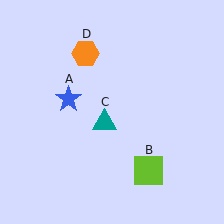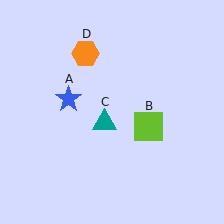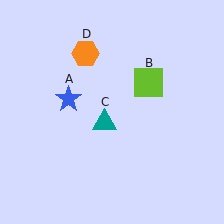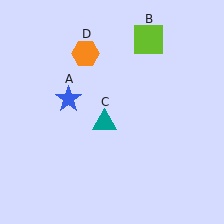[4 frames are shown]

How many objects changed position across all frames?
1 object changed position: lime square (object B).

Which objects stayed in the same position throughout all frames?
Blue star (object A) and teal triangle (object C) and orange hexagon (object D) remained stationary.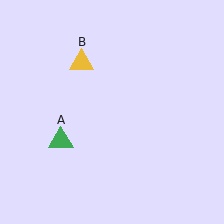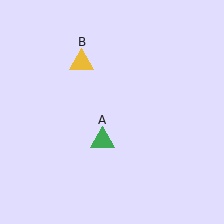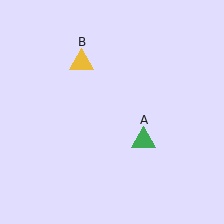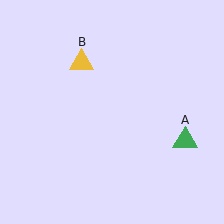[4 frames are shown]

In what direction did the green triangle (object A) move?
The green triangle (object A) moved right.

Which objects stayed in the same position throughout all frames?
Yellow triangle (object B) remained stationary.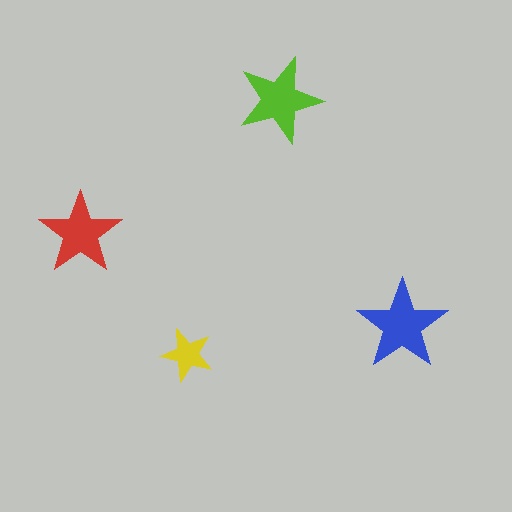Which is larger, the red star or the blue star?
The blue one.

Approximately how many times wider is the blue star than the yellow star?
About 1.5 times wider.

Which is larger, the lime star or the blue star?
The blue one.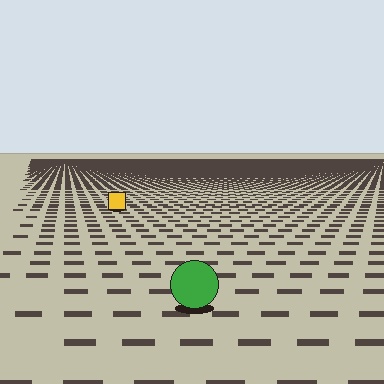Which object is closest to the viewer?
The green circle is closest. The texture marks near it are larger and more spread out.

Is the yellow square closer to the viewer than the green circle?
No. The green circle is closer — you can tell from the texture gradient: the ground texture is coarser near it.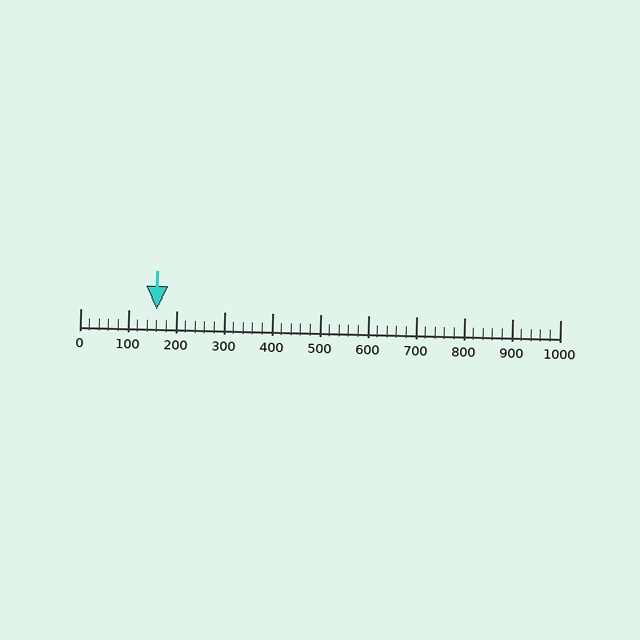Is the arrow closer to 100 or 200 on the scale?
The arrow is closer to 200.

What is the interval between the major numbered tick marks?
The major tick marks are spaced 100 units apart.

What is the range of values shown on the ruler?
The ruler shows values from 0 to 1000.